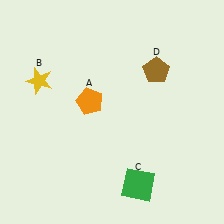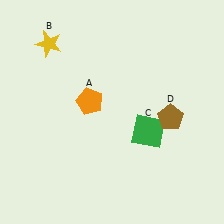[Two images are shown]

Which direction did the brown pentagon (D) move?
The brown pentagon (D) moved down.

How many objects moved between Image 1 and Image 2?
3 objects moved between the two images.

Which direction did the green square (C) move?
The green square (C) moved up.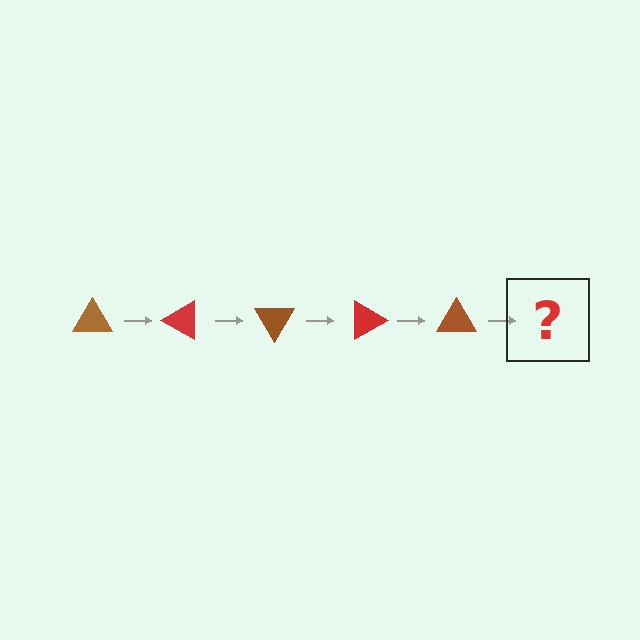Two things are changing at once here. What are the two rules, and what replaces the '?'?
The two rules are that it rotates 30 degrees each step and the color cycles through brown and red. The '?' should be a red triangle, rotated 150 degrees from the start.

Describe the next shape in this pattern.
It should be a red triangle, rotated 150 degrees from the start.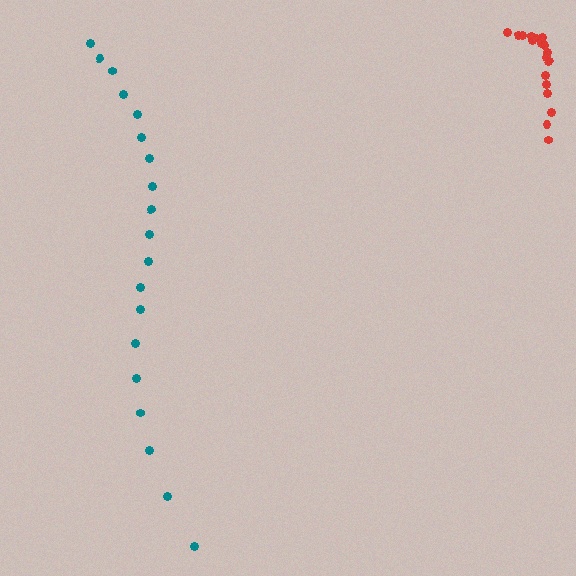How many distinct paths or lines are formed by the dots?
There are 2 distinct paths.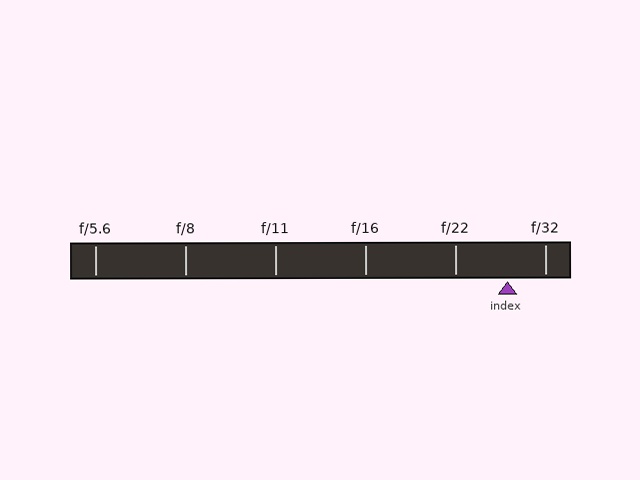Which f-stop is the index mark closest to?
The index mark is closest to f/32.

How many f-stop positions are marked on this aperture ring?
There are 6 f-stop positions marked.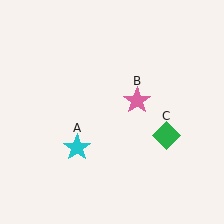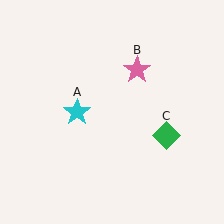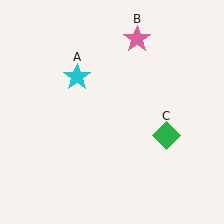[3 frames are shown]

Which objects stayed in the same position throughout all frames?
Green diamond (object C) remained stationary.